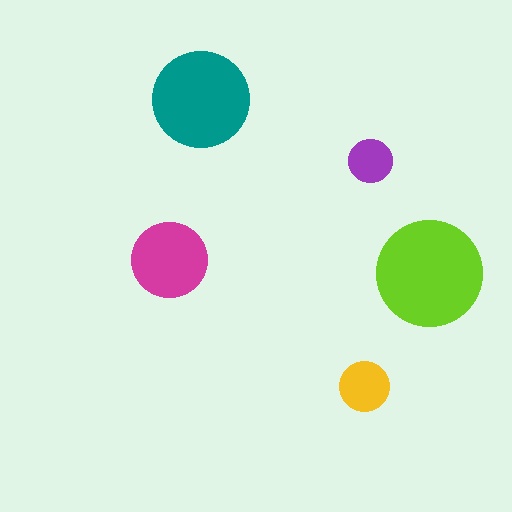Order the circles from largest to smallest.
the lime one, the teal one, the magenta one, the yellow one, the purple one.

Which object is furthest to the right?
The lime circle is rightmost.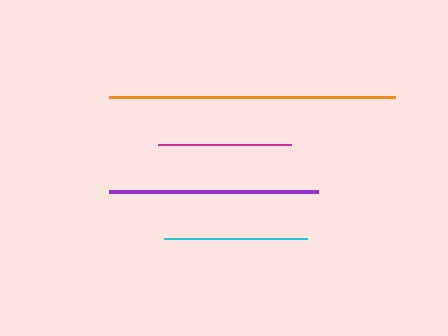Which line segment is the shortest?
The magenta line is the shortest at approximately 133 pixels.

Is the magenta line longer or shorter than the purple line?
The purple line is longer than the magenta line.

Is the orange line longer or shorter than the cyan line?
The orange line is longer than the cyan line.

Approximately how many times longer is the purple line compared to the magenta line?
The purple line is approximately 1.6 times the length of the magenta line.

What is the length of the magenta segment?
The magenta segment is approximately 133 pixels long.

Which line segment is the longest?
The orange line is the longest at approximately 286 pixels.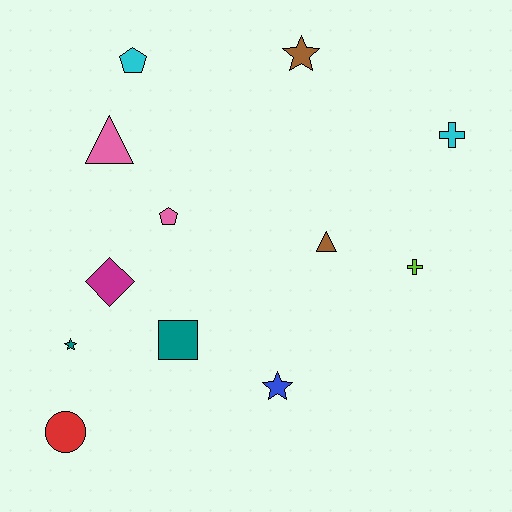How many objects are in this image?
There are 12 objects.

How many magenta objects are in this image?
There is 1 magenta object.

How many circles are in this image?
There is 1 circle.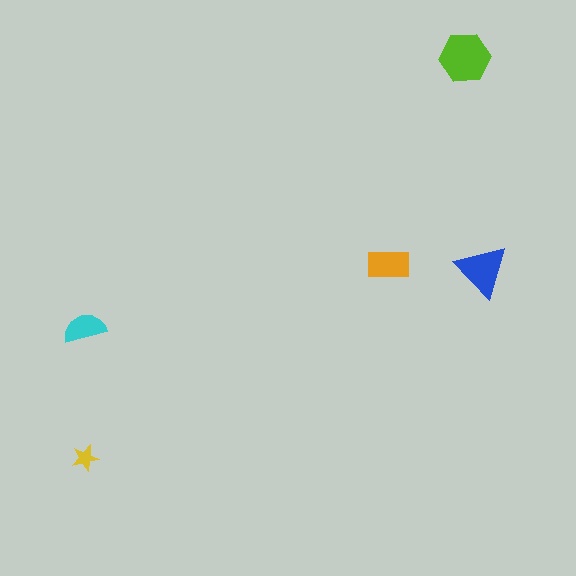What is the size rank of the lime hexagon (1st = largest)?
1st.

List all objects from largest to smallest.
The lime hexagon, the blue triangle, the orange rectangle, the cyan semicircle, the yellow star.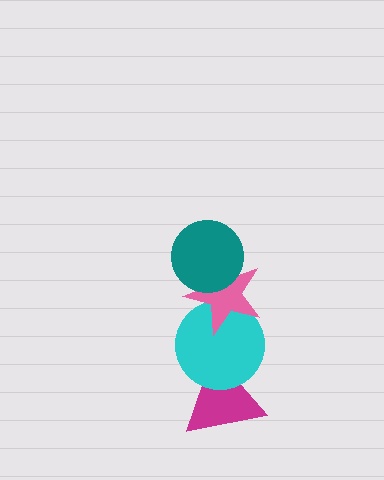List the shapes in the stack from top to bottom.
From top to bottom: the teal circle, the pink star, the cyan circle, the magenta triangle.